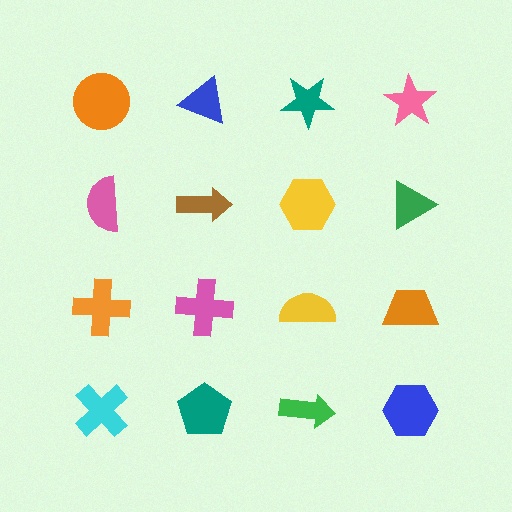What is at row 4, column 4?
A blue hexagon.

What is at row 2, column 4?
A green triangle.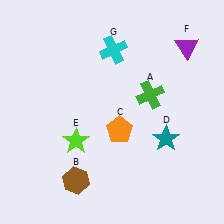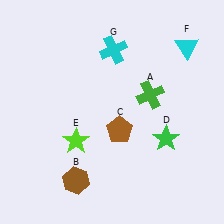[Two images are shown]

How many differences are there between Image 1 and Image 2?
There are 3 differences between the two images.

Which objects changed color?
C changed from orange to brown. D changed from teal to green. F changed from purple to cyan.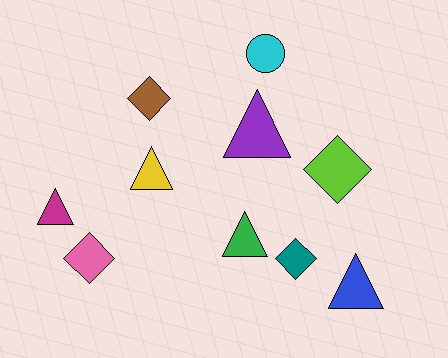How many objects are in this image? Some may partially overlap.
There are 10 objects.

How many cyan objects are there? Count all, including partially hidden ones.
There is 1 cyan object.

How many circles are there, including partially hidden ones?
There is 1 circle.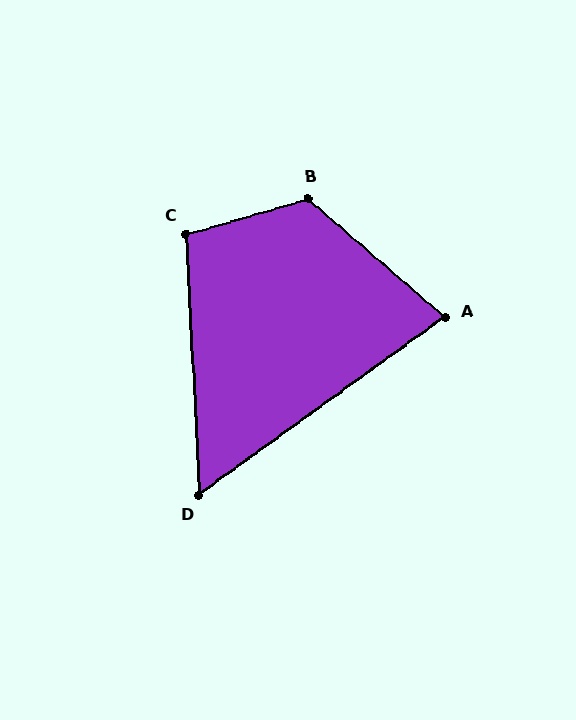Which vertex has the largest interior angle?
B, at approximately 123 degrees.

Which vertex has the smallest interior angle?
D, at approximately 57 degrees.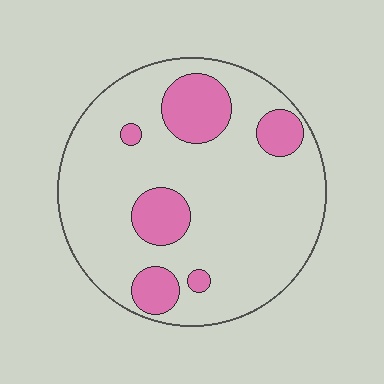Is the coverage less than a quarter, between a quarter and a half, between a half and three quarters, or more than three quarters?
Less than a quarter.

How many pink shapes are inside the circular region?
6.